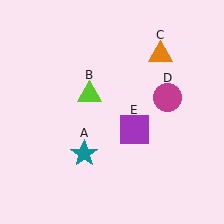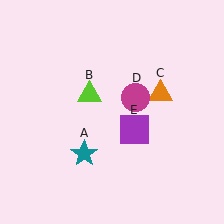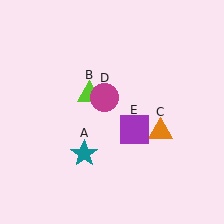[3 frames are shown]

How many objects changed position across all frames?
2 objects changed position: orange triangle (object C), magenta circle (object D).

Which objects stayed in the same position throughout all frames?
Teal star (object A) and lime triangle (object B) and purple square (object E) remained stationary.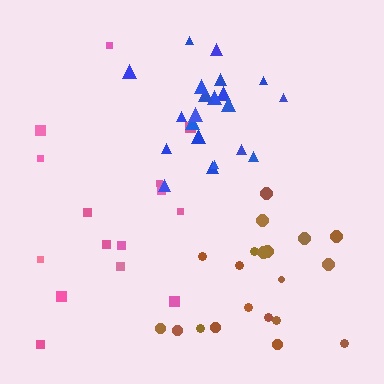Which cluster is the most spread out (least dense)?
Pink.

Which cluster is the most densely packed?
Blue.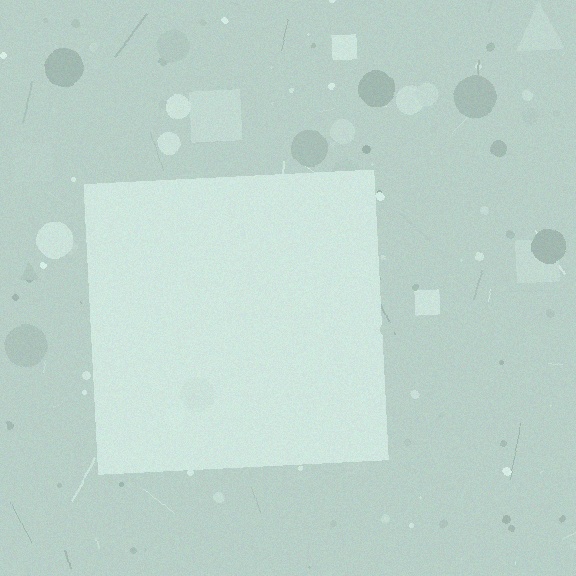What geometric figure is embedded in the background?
A square is embedded in the background.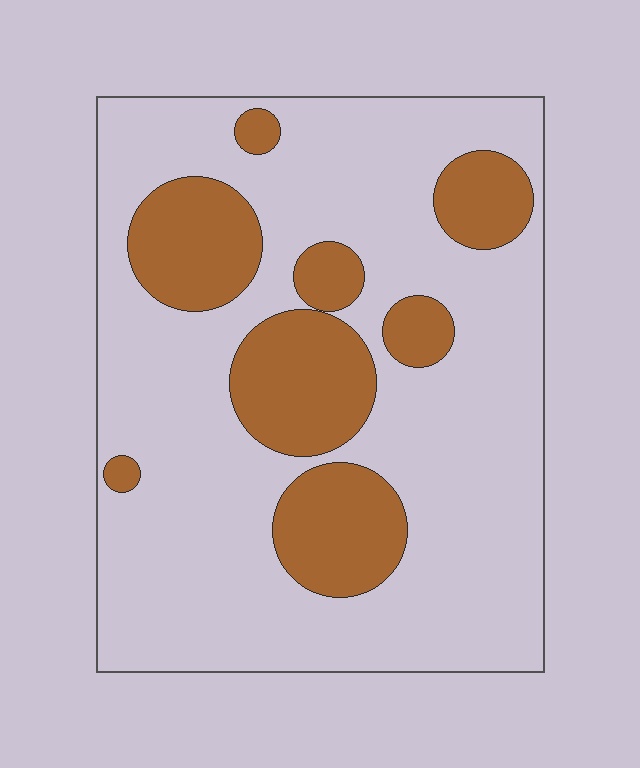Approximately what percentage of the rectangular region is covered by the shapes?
Approximately 25%.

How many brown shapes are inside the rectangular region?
8.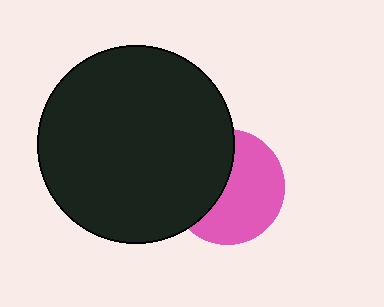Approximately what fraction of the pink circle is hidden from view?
Roughly 42% of the pink circle is hidden behind the black circle.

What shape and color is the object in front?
The object in front is a black circle.